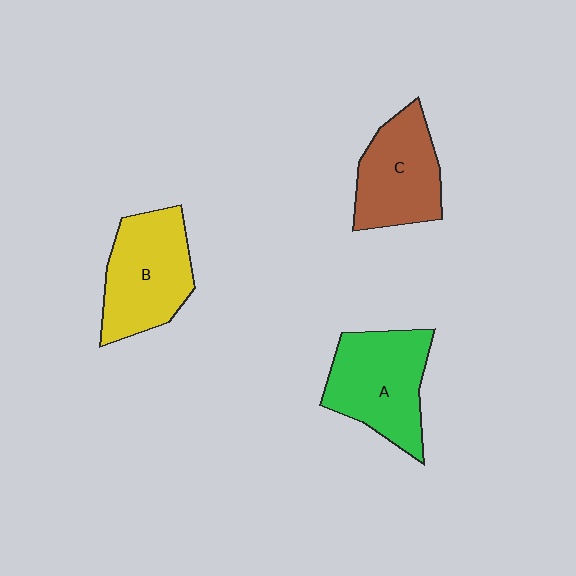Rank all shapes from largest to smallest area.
From largest to smallest: A (green), B (yellow), C (brown).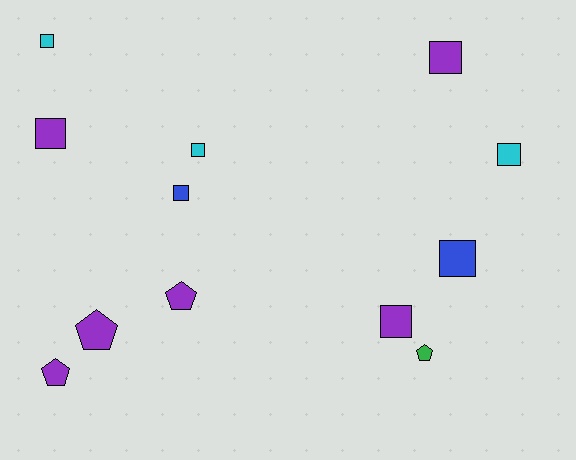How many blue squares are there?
There are 2 blue squares.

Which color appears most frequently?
Purple, with 6 objects.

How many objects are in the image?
There are 12 objects.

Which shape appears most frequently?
Square, with 8 objects.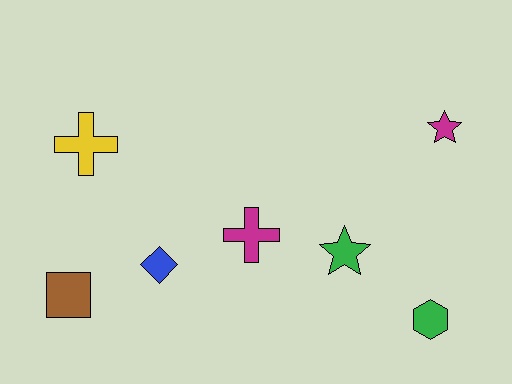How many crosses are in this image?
There are 2 crosses.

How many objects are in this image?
There are 7 objects.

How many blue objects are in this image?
There is 1 blue object.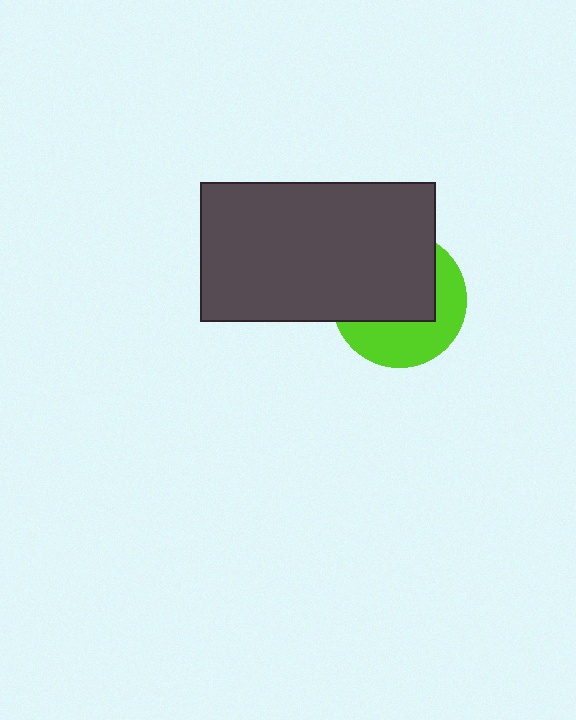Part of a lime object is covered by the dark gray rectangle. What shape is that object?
It is a circle.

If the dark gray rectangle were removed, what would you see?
You would see the complete lime circle.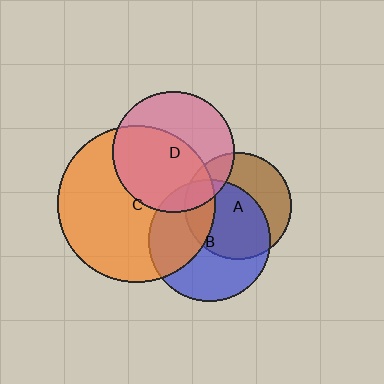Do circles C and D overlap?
Yes.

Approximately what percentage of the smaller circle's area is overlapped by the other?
Approximately 55%.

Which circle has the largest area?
Circle C (orange).